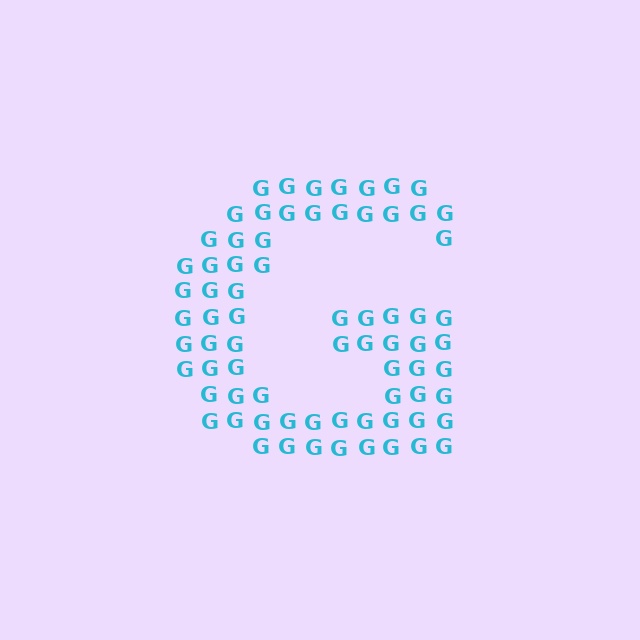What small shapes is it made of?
It is made of small letter G's.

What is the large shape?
The large shape is the letter G.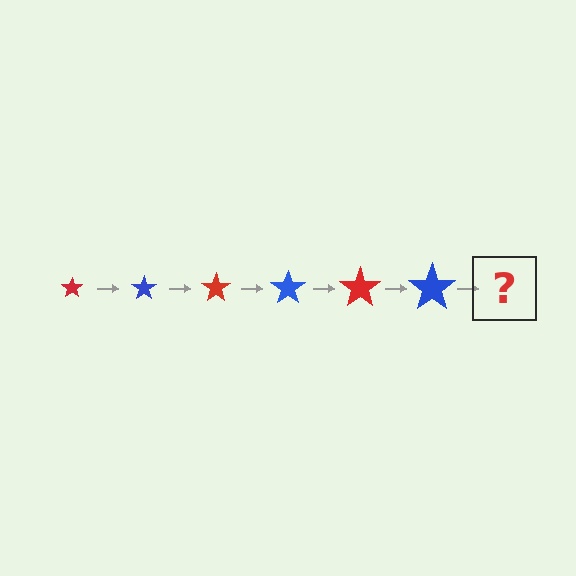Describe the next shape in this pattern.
It should be a red star, larger than the previous one.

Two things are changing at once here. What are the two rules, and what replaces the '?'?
The two rules are that the star grows larger each step and the color cycles through red and blue. The '?' should be a red star, larger than the previous one.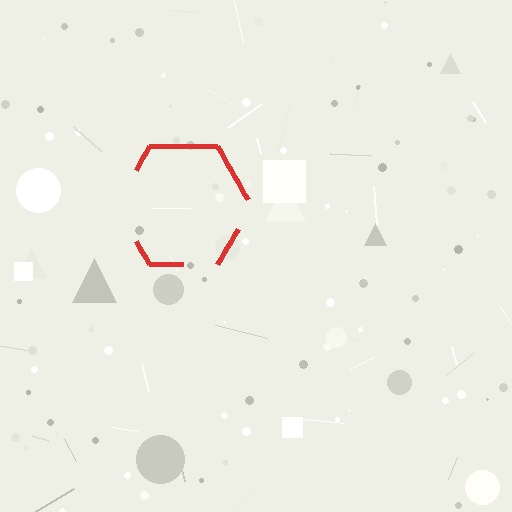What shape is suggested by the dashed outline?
The dashed outline suggests a hexagon.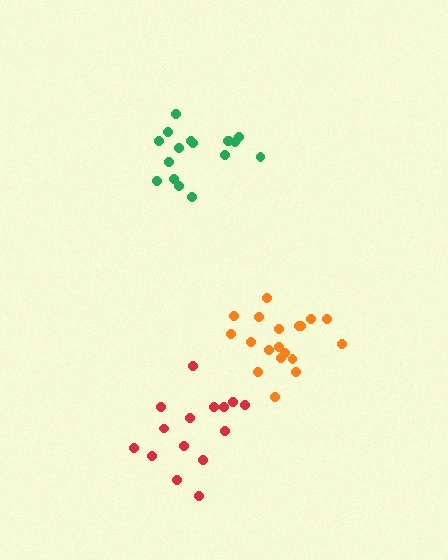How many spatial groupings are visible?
There are 3 spatial groupings.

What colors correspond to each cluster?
The clusters are colored: green, red, orange.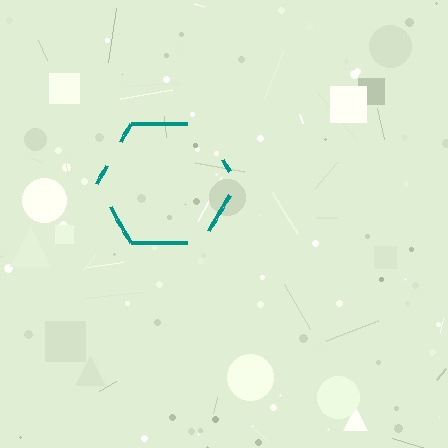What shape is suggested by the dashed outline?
The dashed outline suggests a hexagon.